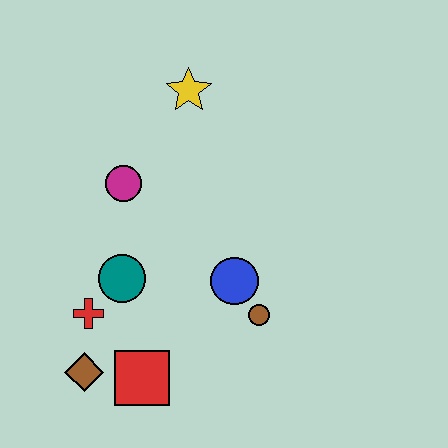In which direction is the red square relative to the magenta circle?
The red square is below the magenta circle.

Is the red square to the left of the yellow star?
Yes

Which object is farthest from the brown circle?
The yellow star is farthest from the brown circle.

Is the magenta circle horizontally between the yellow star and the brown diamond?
Yes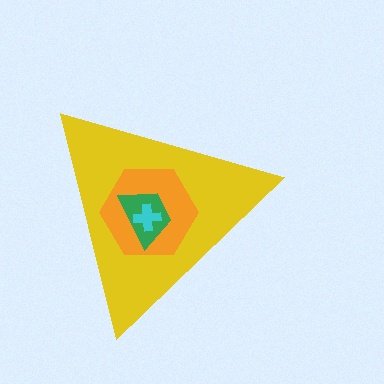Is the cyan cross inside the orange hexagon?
Yes.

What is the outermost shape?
The yellow triangle.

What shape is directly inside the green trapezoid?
The cyan cross.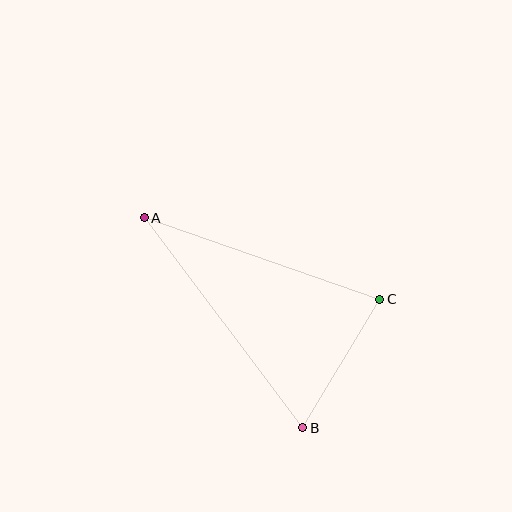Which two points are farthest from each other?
Points A and B are farthest from each other.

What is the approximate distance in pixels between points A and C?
The distance between A and C is approximately 249 pixels.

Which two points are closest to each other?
Points B and C are closest to each other.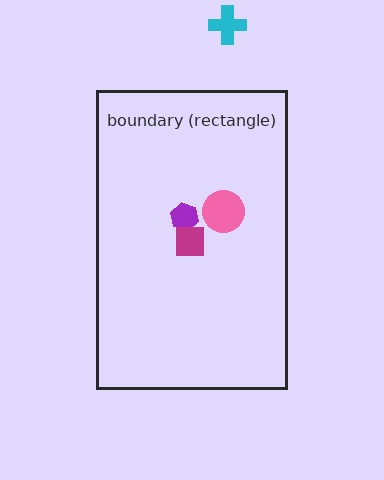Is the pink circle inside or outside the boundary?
Inside.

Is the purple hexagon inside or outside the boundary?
Inside.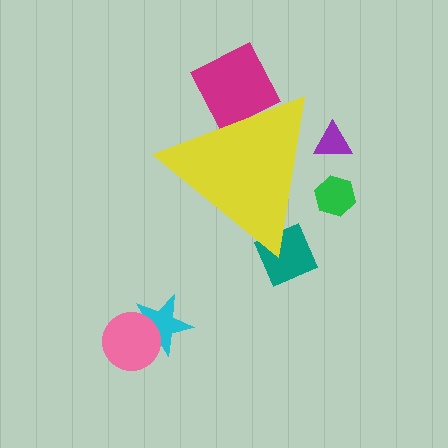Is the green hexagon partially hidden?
Yes, the green hexagon is partially hidden behind the yellow triangle.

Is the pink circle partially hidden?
No, the pink circle is fully visible.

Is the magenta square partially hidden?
Yes, the magenta square is partially hidden behind the yellow triangle.